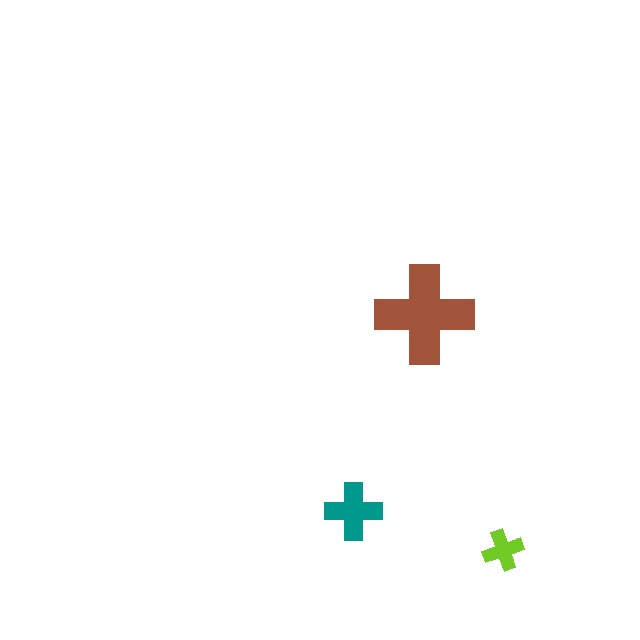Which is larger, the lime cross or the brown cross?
The brown one.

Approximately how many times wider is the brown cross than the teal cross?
About 1.5 times wider.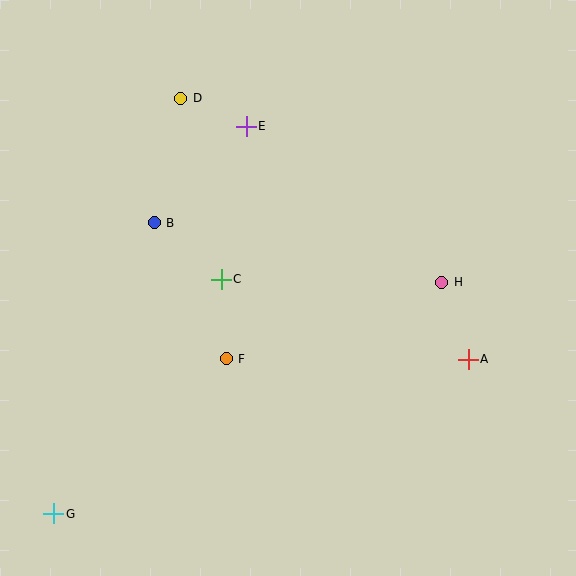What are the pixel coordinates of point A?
Point A is at (468, 359).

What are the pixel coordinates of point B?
Point B is at (154, 223).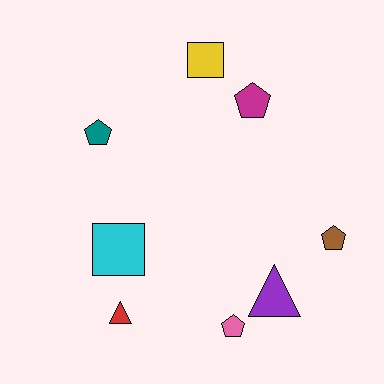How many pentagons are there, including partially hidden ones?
There are 4 pentagons.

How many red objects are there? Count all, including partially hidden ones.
There is 1 red object.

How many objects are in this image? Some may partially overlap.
There are 8 objects.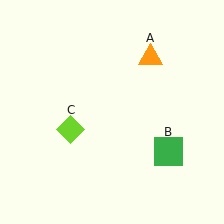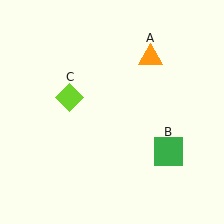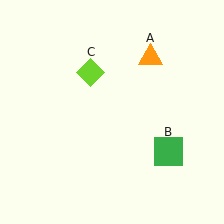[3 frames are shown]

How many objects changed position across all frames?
1 object changed position: lime diamond (object C).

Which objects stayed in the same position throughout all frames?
Orange triangle (object A) and green square (object B) remained stationary.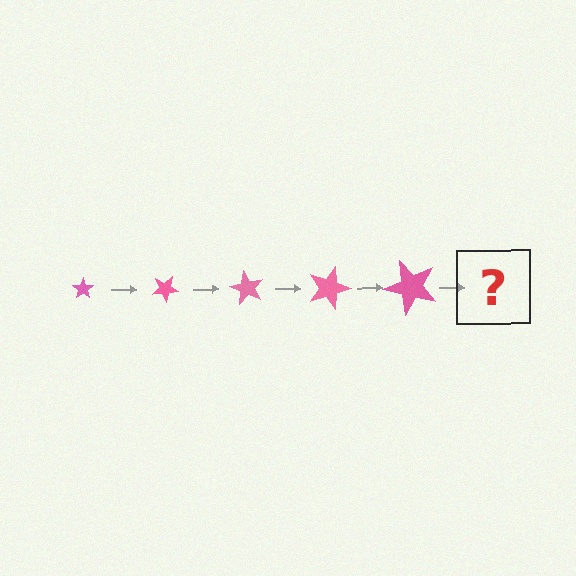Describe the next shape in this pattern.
It should be a star, larger than the previous one and rotated 150 degrees from the start.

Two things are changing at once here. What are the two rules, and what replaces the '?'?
The two rules are that the star grows larger each step and it rotates 30 degrees each step. The '?' should be a star, larger than the previous one and rotated 150 degrees from the start.